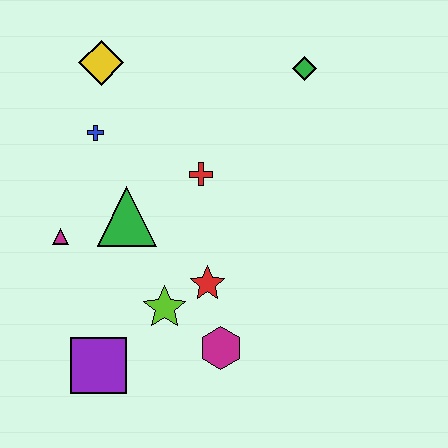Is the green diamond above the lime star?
Yes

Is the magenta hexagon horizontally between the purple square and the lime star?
No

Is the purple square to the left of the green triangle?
Yes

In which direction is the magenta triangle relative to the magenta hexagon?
The magenta triangle is to the left of the magenta hexagon.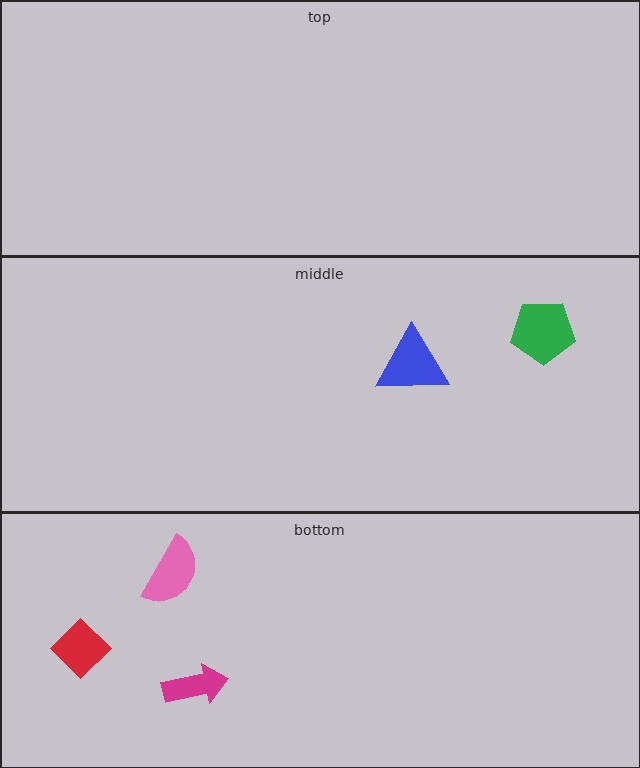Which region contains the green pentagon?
The middle region.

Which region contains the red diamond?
The bottom region.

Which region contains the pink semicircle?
The bottom region.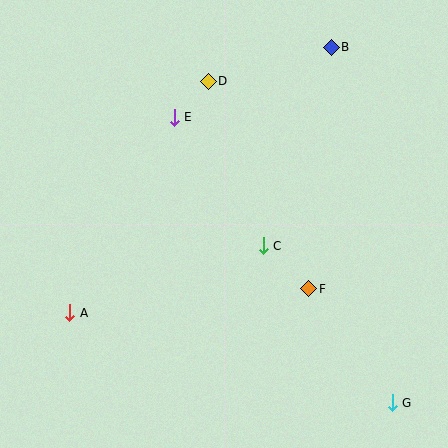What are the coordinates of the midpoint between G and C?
The midpoint between G and C is at (328, 324).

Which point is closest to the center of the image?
Point C at (263, 246) is closest to the center.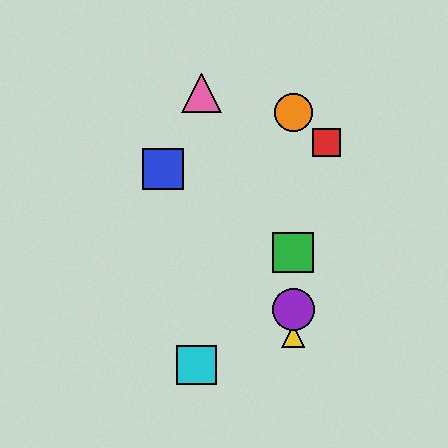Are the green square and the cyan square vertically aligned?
No, the green square is at x≈293 and the cyan square is at x≈196.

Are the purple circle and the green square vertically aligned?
Yes, both are at x≈293.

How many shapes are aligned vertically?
4 shapes (the green square, the yellow triangle, the purple circle, the orange circle) are aligned vertically.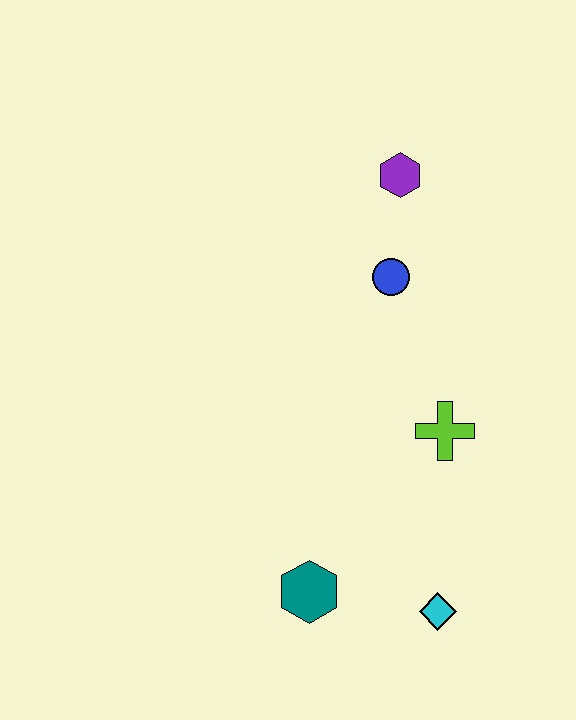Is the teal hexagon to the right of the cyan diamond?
No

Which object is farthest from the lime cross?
The purple hexagon is farthest from the lime cross.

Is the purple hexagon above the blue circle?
Yes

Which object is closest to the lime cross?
The blue circle is closest to the lime cross.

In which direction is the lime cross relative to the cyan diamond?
The lime cross is above the cyan diamond.